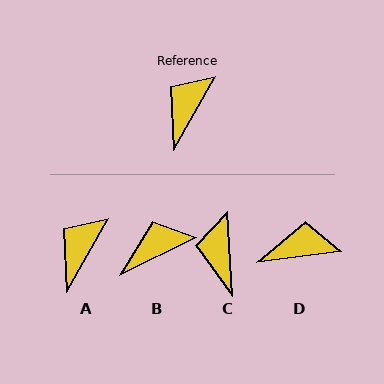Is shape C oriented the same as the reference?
No, it is off by about 33 degrees.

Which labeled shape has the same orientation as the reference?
A.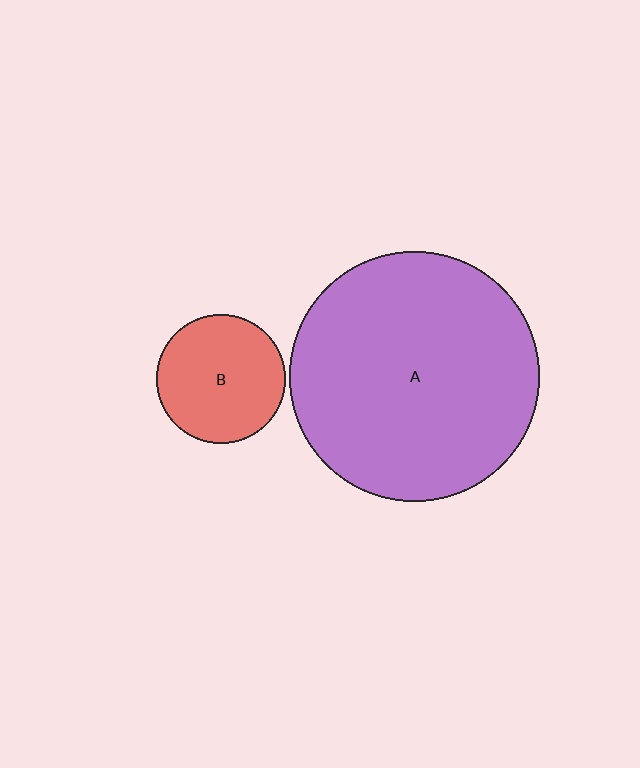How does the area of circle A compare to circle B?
Approximately 3.8 times.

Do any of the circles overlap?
No, none of the circles overlap.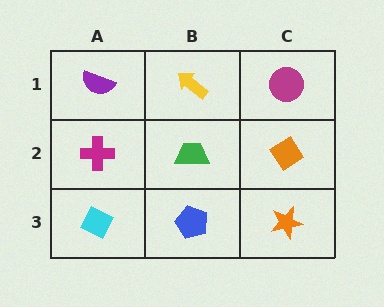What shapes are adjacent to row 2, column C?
A magenta circle (row 1, column C), an orange star (row 3, column C), a green trapezoid (row 2, column B).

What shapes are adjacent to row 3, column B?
A green trapezoid (row 2, column B), a cyan diamond (row 3, column A), an orange star (row 3, column C).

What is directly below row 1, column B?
A green trapezoid.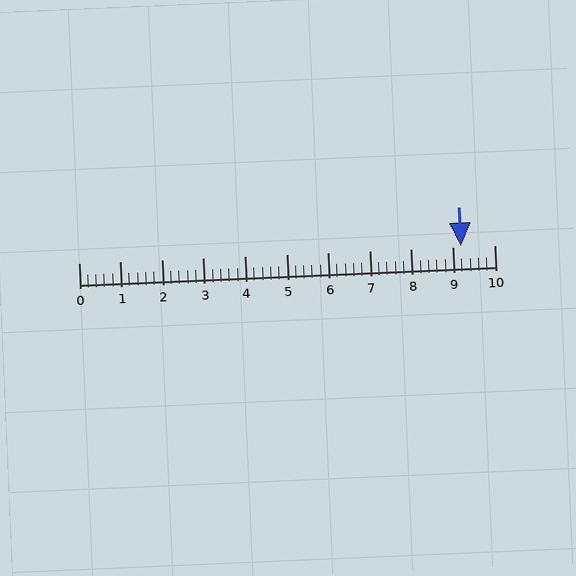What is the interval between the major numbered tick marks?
The major tick marks are spaced 1 units apart.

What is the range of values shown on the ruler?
The ruler shows values from 0 to 10.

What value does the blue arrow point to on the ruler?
The blue arrow points to approximately 9.2.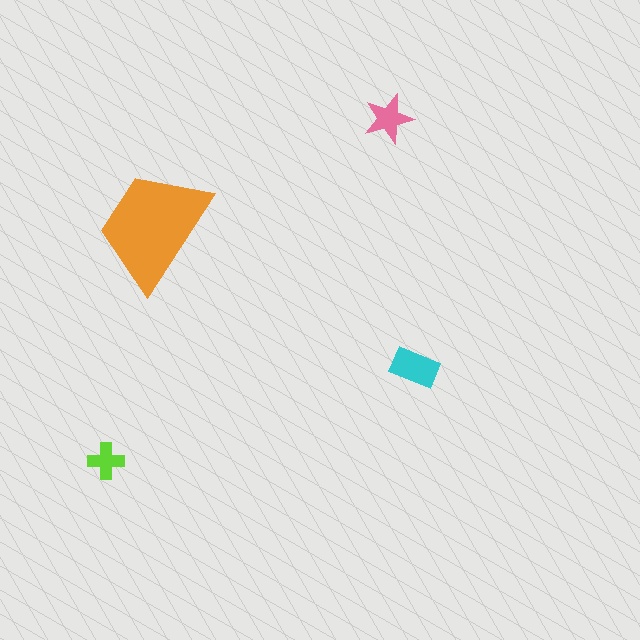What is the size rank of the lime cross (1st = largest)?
4th.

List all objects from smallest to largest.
The lime cross, the pink star, the cyan rectangle, the orange trapezoid.